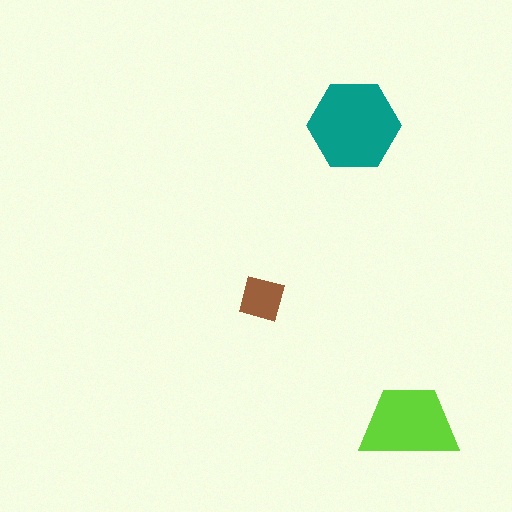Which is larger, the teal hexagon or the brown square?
The teal hexagon.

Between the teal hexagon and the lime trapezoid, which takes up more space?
The teal hexagon.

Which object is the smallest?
The brown square.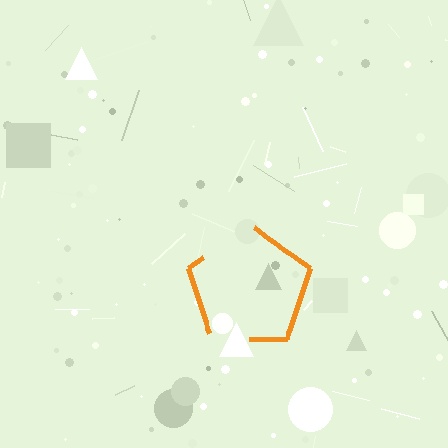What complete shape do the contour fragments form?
The contour fragments form a pentagon.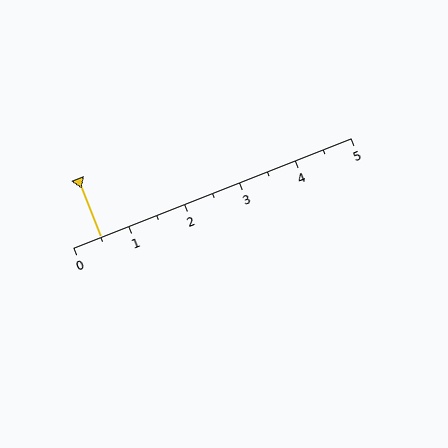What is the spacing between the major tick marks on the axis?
The major ticks are spaced 1 apart.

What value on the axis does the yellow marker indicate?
The marker indicates approximately 0.5.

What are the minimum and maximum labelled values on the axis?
The axis runs from 0 to 5.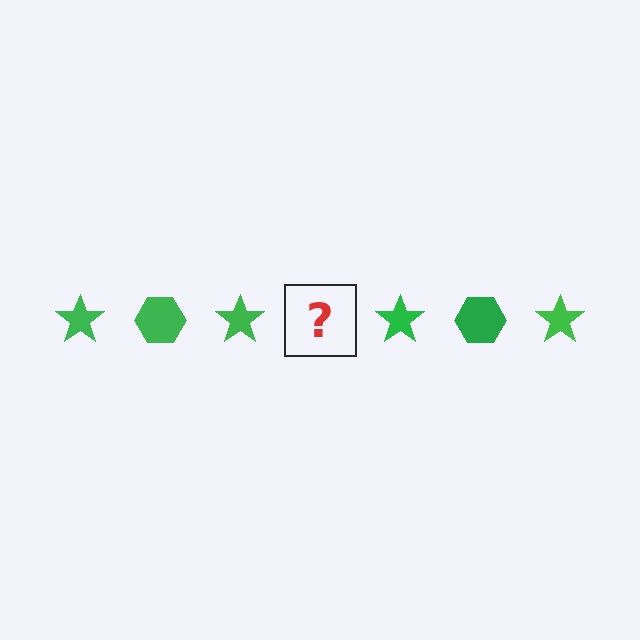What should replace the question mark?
The question mark should be replaced with a green hexagon.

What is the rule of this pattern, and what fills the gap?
The rule is that the pattern cycles through star, hexagon shapes in green. The gap should be filled with a green hexagon.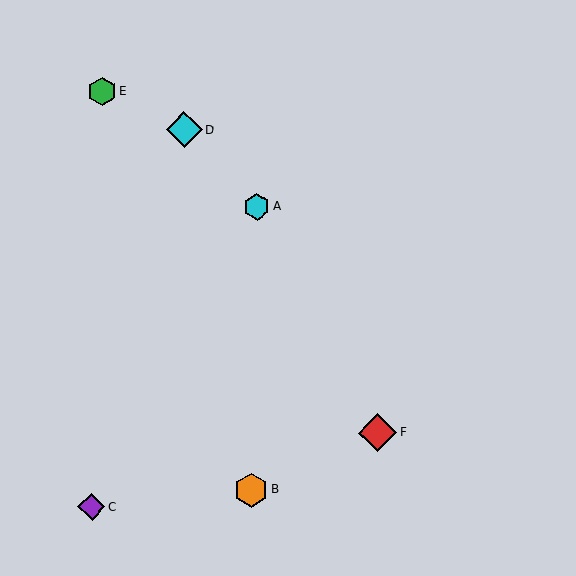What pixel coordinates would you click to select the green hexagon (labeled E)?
Click at (102, 92) to select the green hexagon E.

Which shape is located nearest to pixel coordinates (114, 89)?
The green hexagon (labeled E) at (102, 92) is nearest to that location.